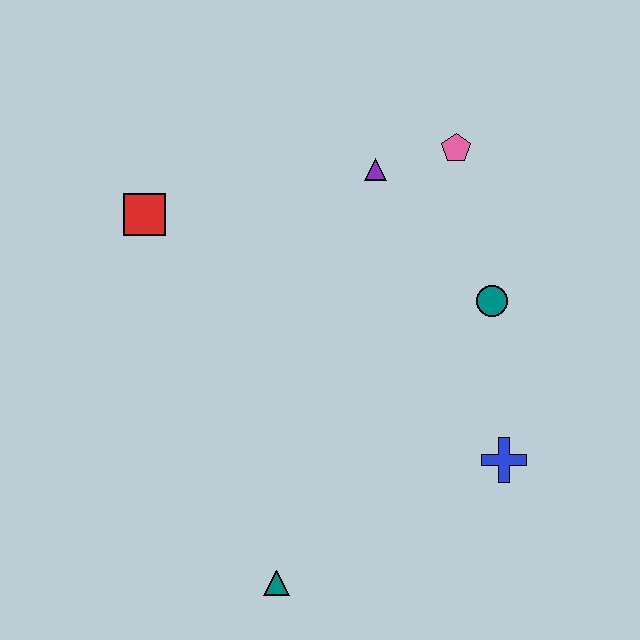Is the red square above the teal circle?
Yes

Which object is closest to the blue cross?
The teal circle is closest to the blue cross.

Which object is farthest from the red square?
The blue cross is farthest from the red square.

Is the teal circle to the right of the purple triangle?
Yes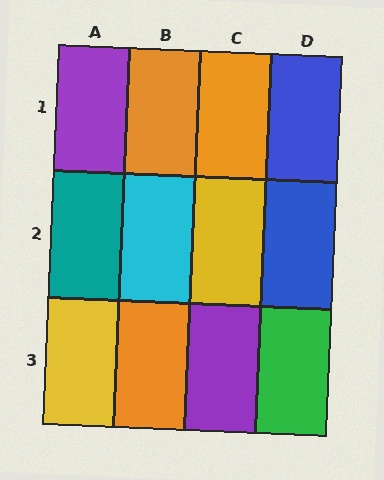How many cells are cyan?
1 cell is cyan.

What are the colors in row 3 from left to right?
Yellow, orange, purple, green.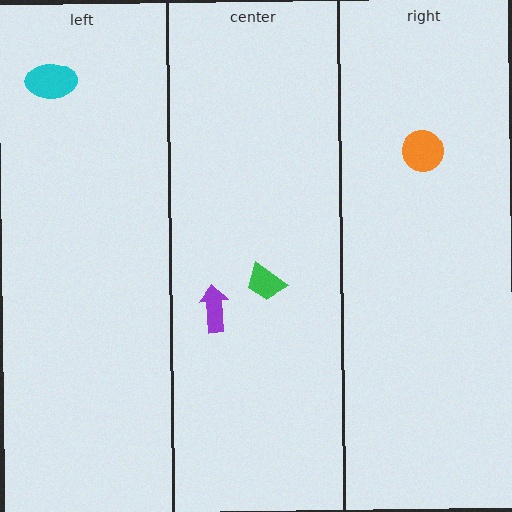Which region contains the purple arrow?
The center region.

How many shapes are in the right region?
1.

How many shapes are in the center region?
2.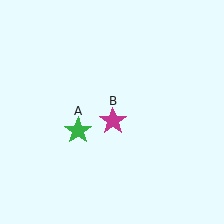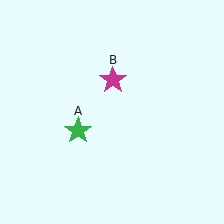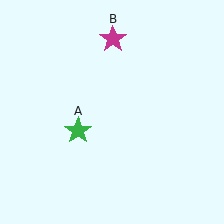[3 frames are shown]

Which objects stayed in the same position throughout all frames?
Green star (object A) remained stationary.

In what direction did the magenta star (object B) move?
The magenta star (object B) moved up.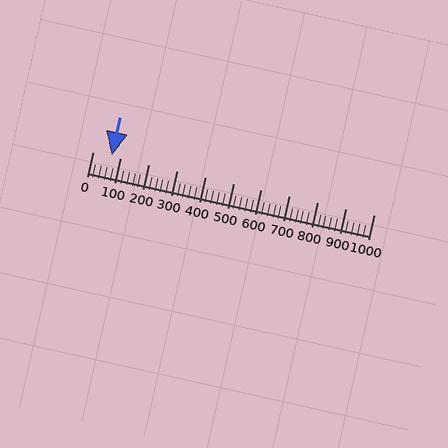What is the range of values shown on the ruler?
The ruler shows values from 0 to 1000.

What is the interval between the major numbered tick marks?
The major tick marks are spaced 100 units apart.